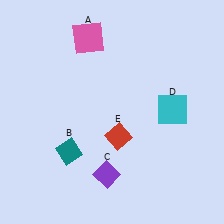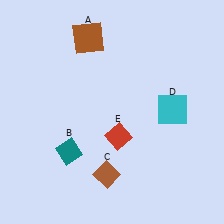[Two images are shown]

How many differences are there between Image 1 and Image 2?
There are 2 differences between the two images.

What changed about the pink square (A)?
In Image 1, A is pink. In Image 2, it changed to brown.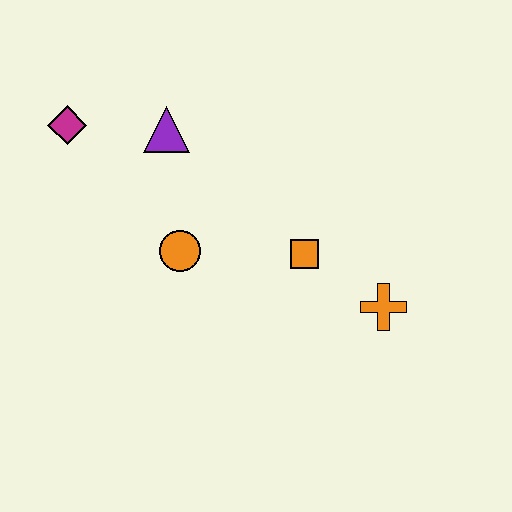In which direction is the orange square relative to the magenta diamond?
The orange square is to the right of the magenta diamond.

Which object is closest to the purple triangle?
The magenta diamond is closest to the purple triangle.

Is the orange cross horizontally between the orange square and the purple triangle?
No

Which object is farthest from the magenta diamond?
The orange cross is farthest from the magenta diamond.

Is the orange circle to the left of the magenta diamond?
No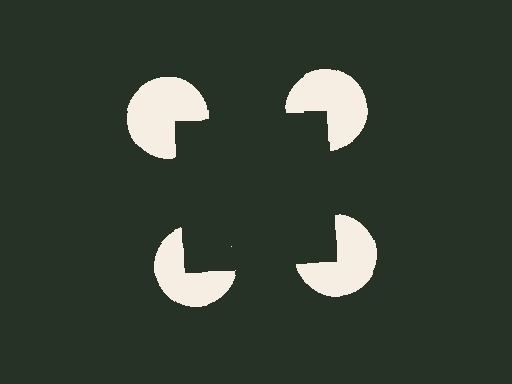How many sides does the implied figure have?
4 sides.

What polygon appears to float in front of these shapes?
An illusory square — its edges are inferred from the aligned wedge cuts in the pac-man discs, not physically drawn.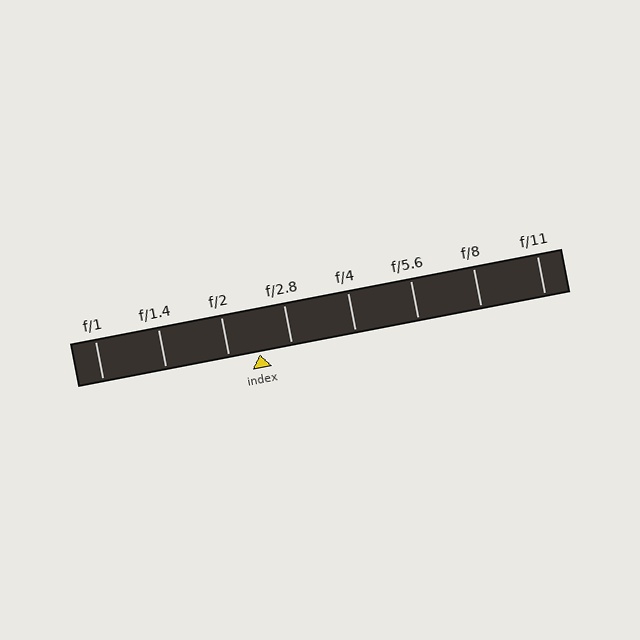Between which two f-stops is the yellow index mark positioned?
The index mark is between f/2 and f/2.8.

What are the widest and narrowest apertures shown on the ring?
The widest aperture shown is f/1 and the narrowest is f/11.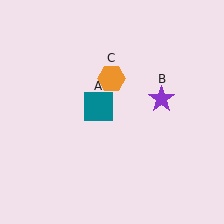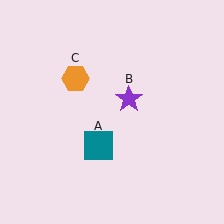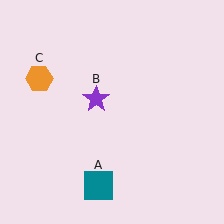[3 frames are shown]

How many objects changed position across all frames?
3 objects changed position: teal square (object A), purple star (object B), orange hexagon (object C).